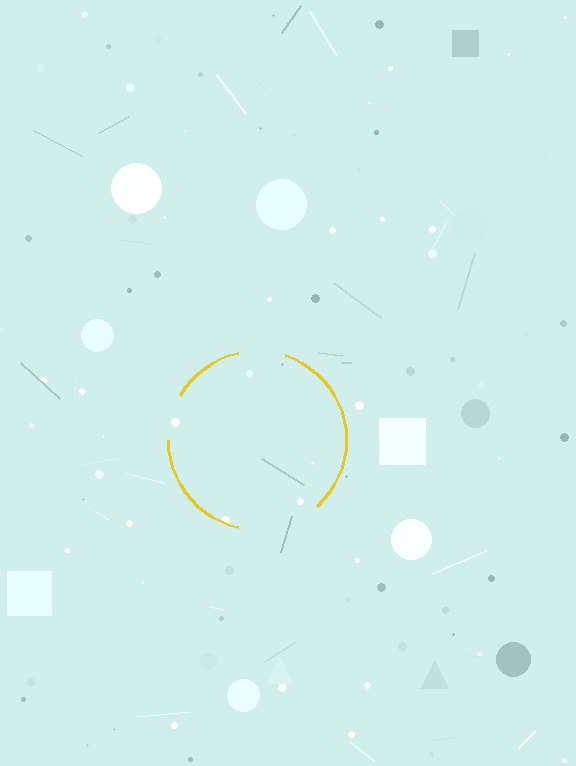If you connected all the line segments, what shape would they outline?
They would outline a circle.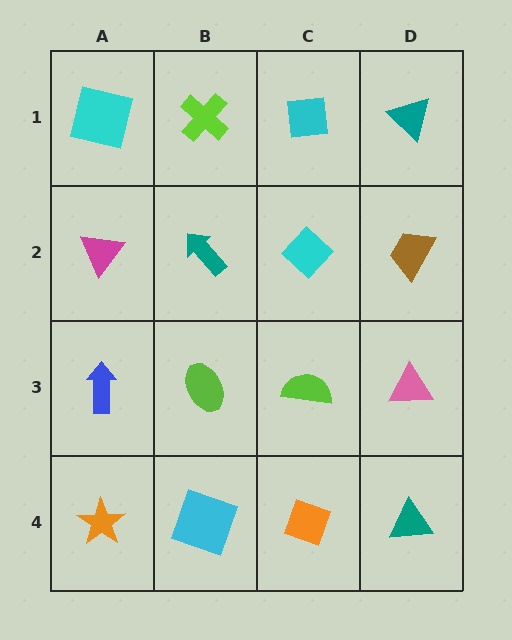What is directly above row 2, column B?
A lime cross.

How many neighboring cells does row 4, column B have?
3.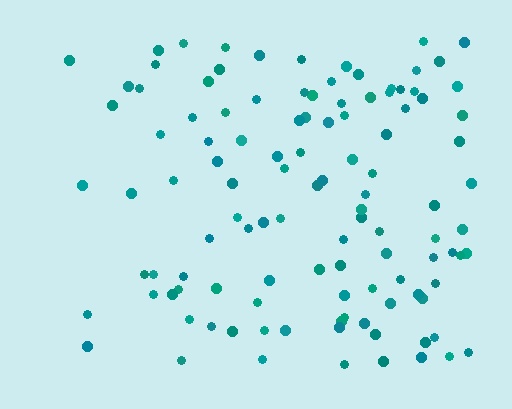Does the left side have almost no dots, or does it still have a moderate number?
Still a moderate number, just noticeably fewer than the right.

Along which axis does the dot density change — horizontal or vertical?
Horizontal.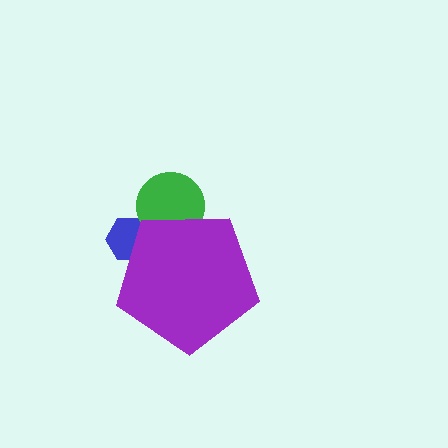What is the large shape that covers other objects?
A purple pentagon.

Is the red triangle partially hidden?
Yes, the red triangle is partially hidden behind the purple pentagon.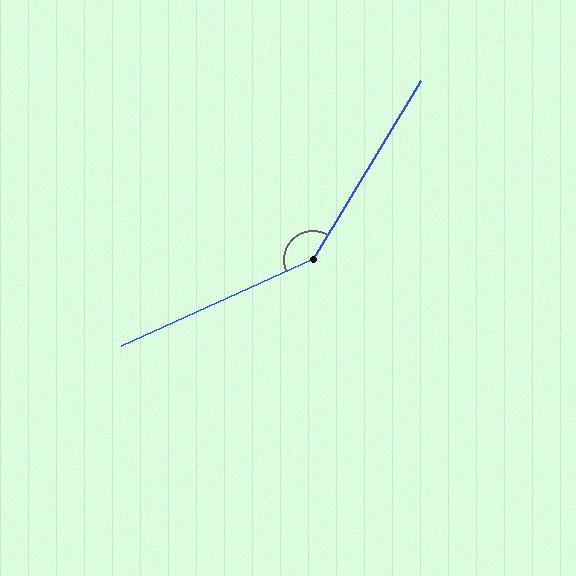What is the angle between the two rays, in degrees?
Approximately 145 degrees.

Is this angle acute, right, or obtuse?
It is obtuse.